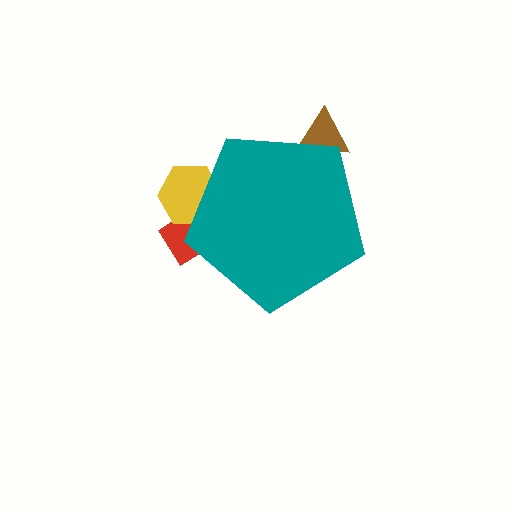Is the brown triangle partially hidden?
Yes, the brown triangle is partially hidden behind the teal pentagon.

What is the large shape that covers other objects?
A teal pentagon.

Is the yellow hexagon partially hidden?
Yes, the yellow hexagon is partially hidden behind the teal pentagon.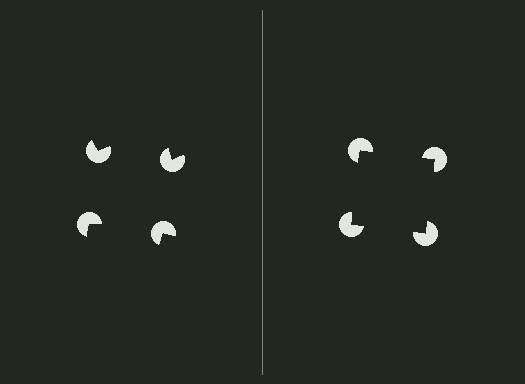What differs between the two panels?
The pac-man discs are positioned identically on both sides; only the wedge orientations differ. On the right they align to a square; on the left they are misaligned.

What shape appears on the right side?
An illusory square.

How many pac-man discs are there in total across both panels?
8 — 4 on each side.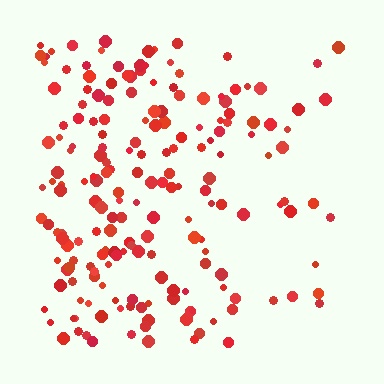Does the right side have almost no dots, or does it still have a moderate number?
Still a moderate number, just noticeably fewer than the left.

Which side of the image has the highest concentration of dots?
The left.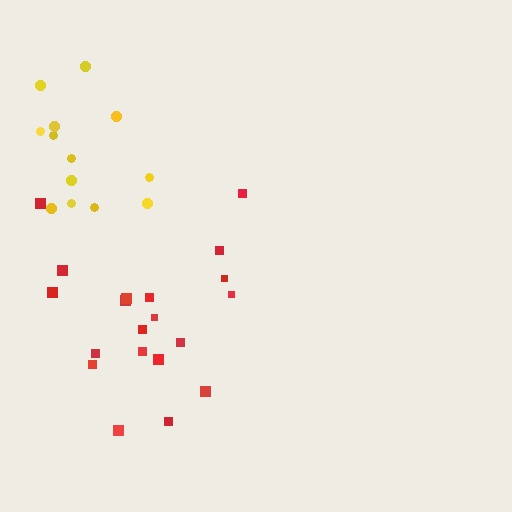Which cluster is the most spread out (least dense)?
Red.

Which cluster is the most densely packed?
Yellow.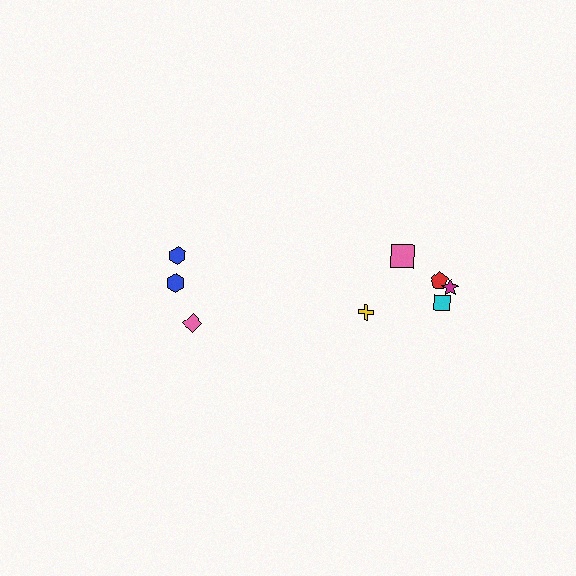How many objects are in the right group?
There are 5 objects.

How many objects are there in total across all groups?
There are 8 objects.